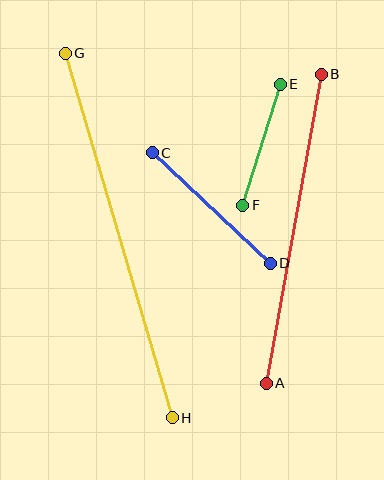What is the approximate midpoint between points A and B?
The midpoint is at approximately (294, 229) pixels.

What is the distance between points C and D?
The distance is approximately 162 pixels.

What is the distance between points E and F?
The distance is approximately 127 pixels.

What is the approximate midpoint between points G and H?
The midpoint is at approximately (119, 235) pixels.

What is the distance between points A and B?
The distance is approximately 314 pixels.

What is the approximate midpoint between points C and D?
The midpoint is at approximately (211, 208) pixels.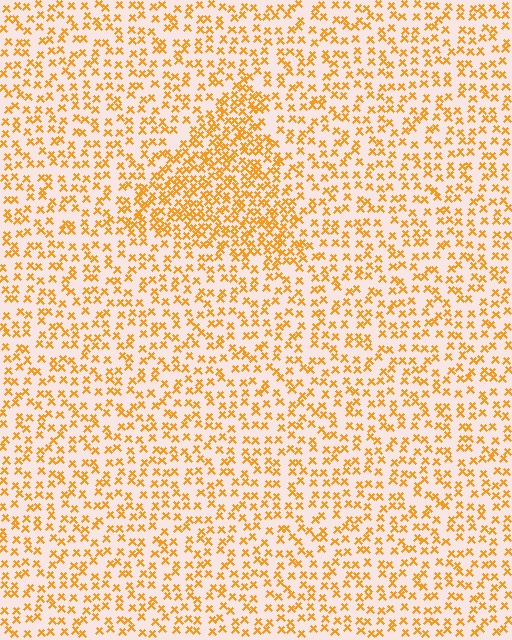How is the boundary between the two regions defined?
The boundary is defined by a change in element density (approximately 1.9x ratio). All elements are the same color, size, and shape.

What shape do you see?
I see a triangle.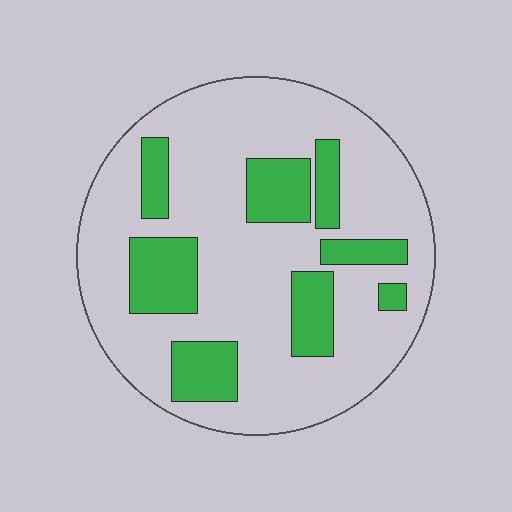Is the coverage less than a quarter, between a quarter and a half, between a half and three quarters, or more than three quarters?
Less than a quarter.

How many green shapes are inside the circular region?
8.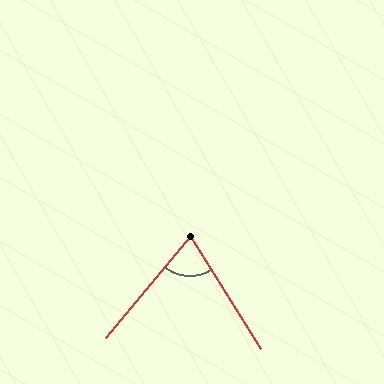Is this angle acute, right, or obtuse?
It is acute.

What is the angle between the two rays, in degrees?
Approximately 72 degrees.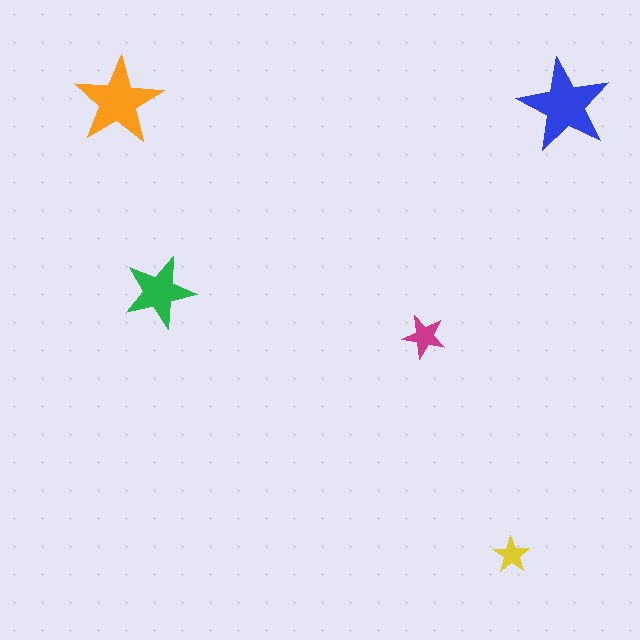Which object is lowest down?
The yellow star is bottommost.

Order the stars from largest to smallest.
the blue one, the orange one, the green one, the magenta one, the yellow one.